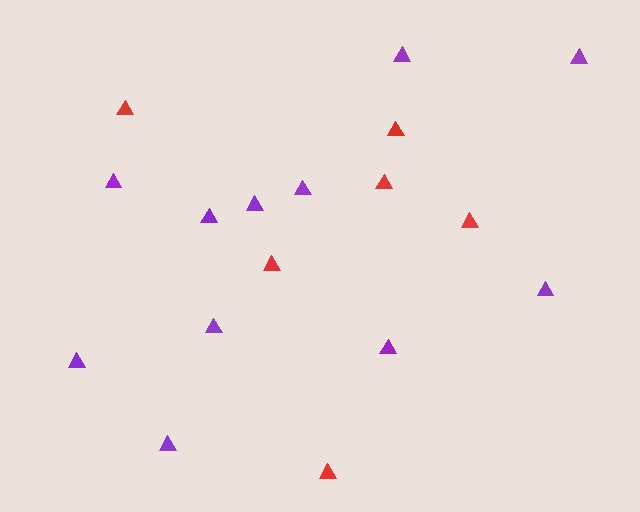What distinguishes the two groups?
There are 2 groups: one group of red triangles (6) and one group of purple triangles (11).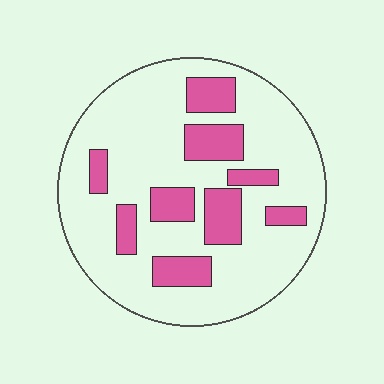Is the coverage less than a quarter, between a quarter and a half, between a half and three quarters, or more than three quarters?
Less than a quarter.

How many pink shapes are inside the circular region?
9.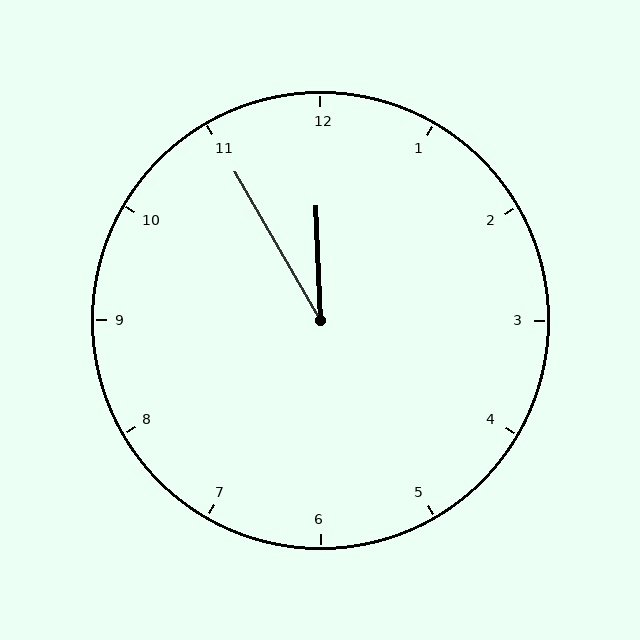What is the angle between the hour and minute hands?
Approximately 28 degrees.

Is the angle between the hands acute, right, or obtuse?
It is acute.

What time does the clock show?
11:55.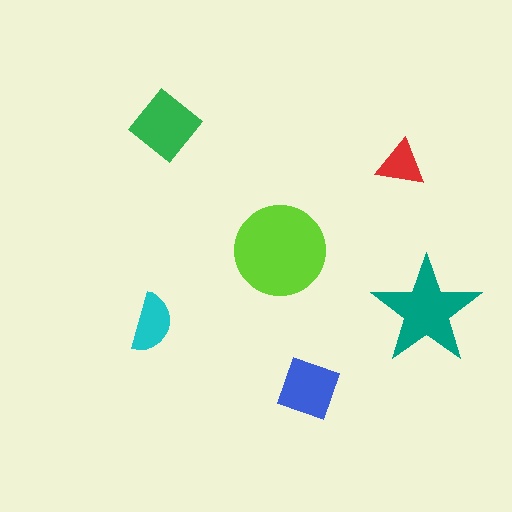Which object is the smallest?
The red triangle.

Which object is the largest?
The lime circle.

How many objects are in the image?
There are 6 objects in the image.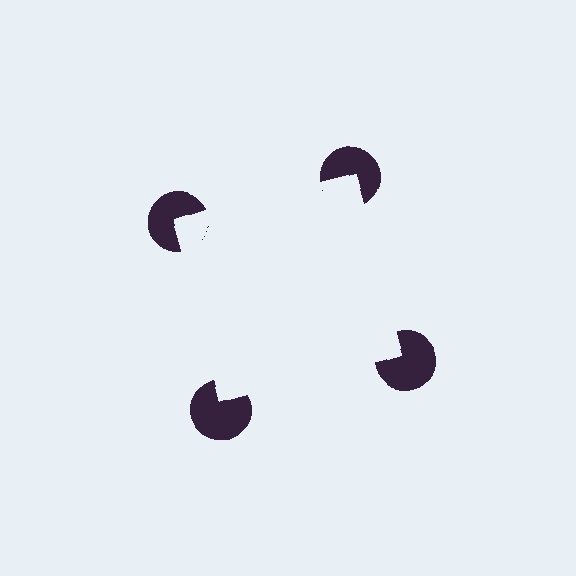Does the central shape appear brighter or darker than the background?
It typically appears slightly brighter than the background, even though no actual brightness change is drawn.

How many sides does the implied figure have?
4 sides.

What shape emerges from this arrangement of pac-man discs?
An illusory square — its edges are inferred from the aligned wedge cuts in the pac-man discs, not physically drawn.